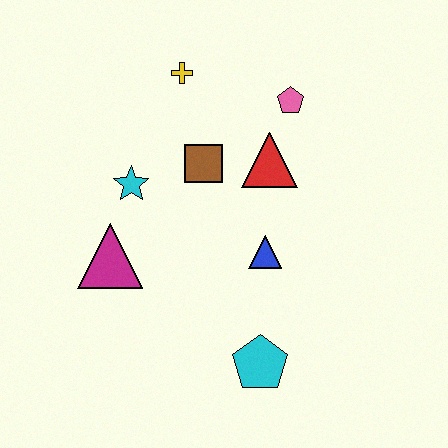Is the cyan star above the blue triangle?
Yes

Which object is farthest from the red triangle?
The cyan pentagon is farthest from the red triangle.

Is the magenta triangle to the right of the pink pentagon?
No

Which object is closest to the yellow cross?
The brown square is closest to the yellow cross.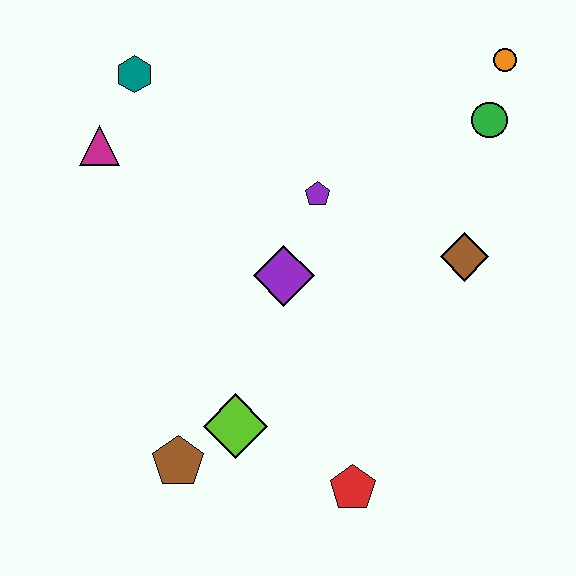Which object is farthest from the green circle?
The brown pentagon is farthest from the green circle.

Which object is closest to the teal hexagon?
The magenta triangle is closest to the teal hexagon.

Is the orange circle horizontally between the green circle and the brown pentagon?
No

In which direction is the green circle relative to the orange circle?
The green circle is below the orange circle.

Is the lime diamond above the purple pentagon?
No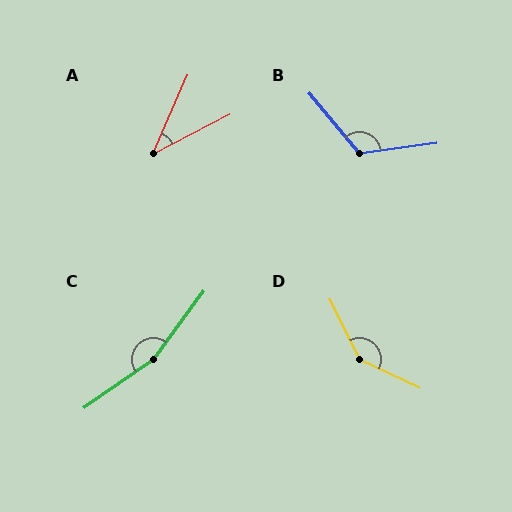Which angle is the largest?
C, at approximately 161 degrees.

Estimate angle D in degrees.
Approximately 141 degrees.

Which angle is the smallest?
A, at approximately 39 degrees.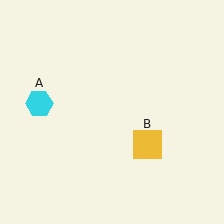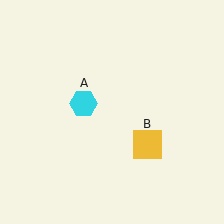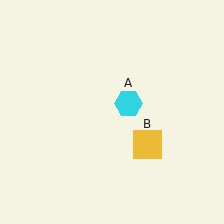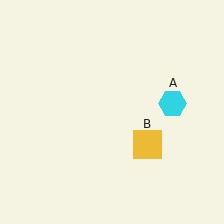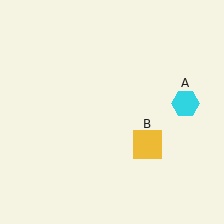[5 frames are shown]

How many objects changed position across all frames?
1 object changed position: cyan hexagon (object A).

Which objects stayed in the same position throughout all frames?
Yellow square (object B) remained stationary.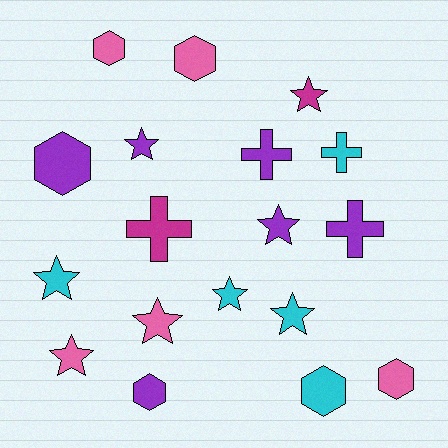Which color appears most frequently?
Purple, with 6 objects.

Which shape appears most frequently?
Star, with 8 objects.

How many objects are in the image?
There are 18 objects.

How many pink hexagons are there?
There are 3 pink hexagons.